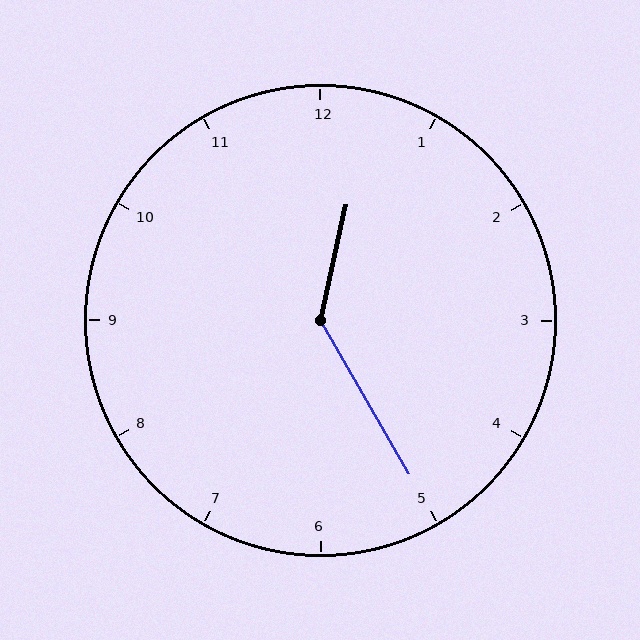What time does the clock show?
12:25.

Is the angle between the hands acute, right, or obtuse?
It is obtuse.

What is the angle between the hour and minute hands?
Approximately 138 degrees.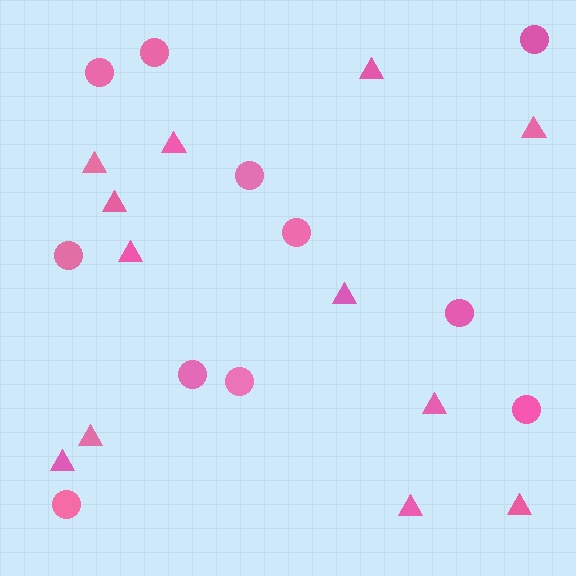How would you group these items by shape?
There are 2 groups: one group of circles (11) and one group of triangles (12).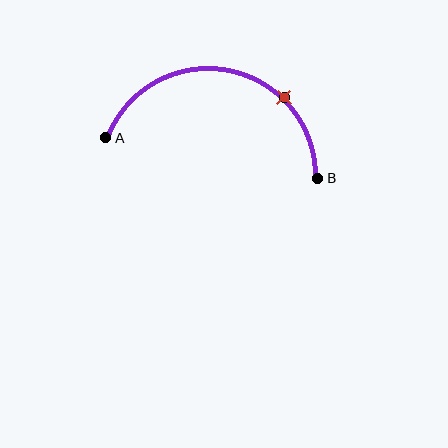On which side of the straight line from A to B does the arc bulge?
The arc bulges above the straight line connecting A and B.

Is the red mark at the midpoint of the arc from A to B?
No. The red mark lies on the arc but is closer to endpoint B. The arc midpoint would be at the point on the curve equidistant along the arc from both A and B.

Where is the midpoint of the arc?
The arc midpoint is the point on the curve farthest from the straight line joining A and B. It sits above that line.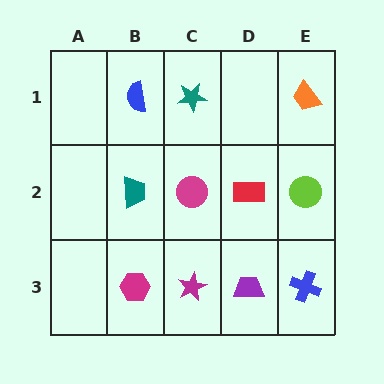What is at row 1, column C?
A teal star.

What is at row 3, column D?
A purple trapezoid.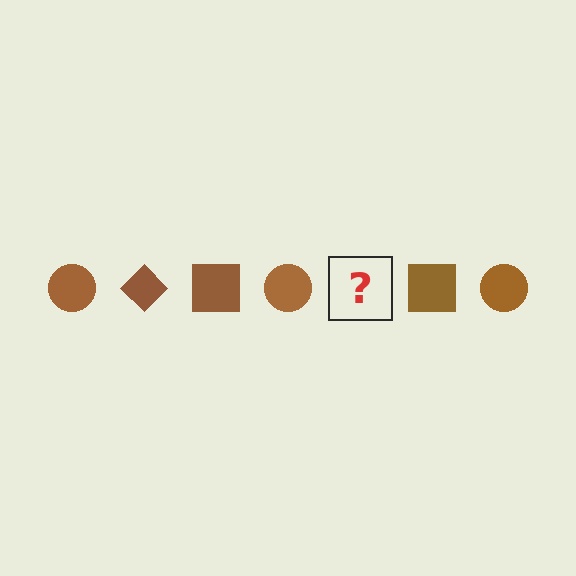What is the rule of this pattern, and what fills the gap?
The rule is that the pattern cycles through circle, diamond, square shapes in brown. The gap should be filled with a brown diamond.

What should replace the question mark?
The question mark should be replaced with a brown diamond.